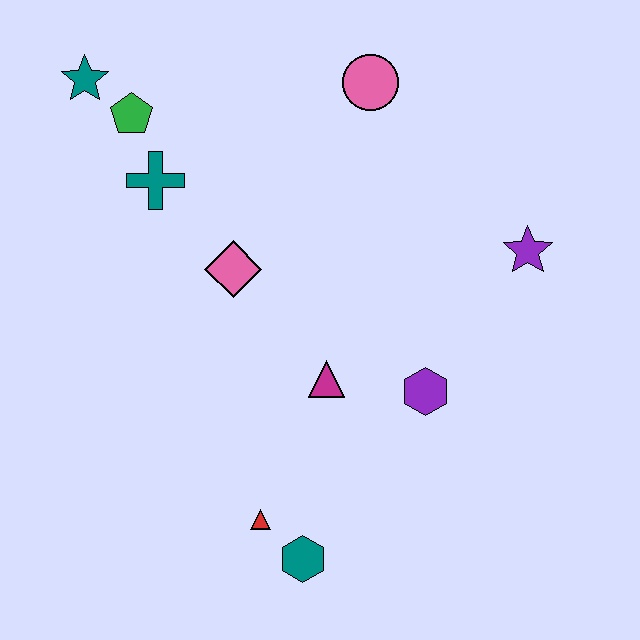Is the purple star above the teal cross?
No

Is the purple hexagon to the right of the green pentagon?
Yes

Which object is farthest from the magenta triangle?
The teal star is farthest from the magenta triangle.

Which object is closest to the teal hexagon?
The red triangle is closest to the teal hexagon.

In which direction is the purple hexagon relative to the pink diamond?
The purple hexagon is to the right of the pink diamond.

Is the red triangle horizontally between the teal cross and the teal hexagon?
Yes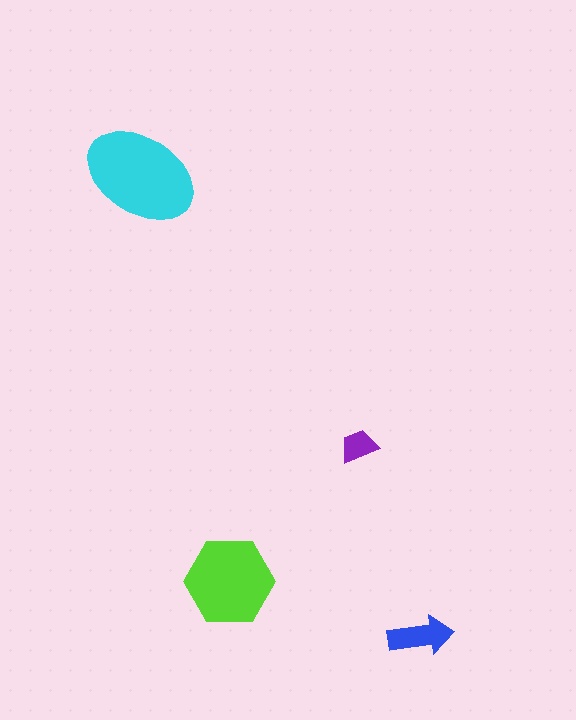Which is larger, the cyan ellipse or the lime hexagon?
The cyan ellipse.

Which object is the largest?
The cyan ellipse.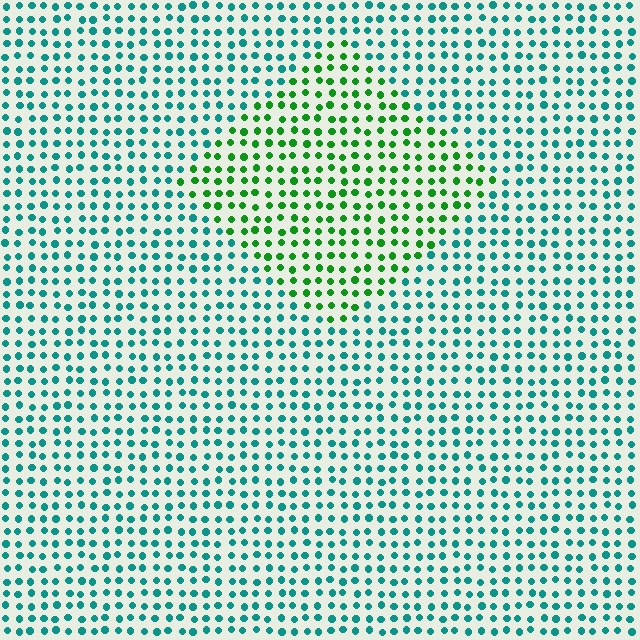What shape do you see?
I see a diamond.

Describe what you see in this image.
The image is filled with small teal elements in a uniform arrangement. A diamond-shaped region is visible where the elements are tinted to a slightly different hue, forming a subtle color boundary.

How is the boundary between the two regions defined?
The boundary is defined purely by a slight shift in hue (about 50 degrees). Spacing, size, and orientation are identical on both sides.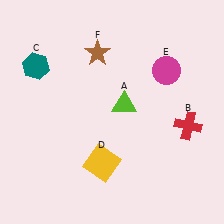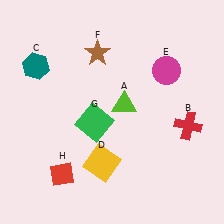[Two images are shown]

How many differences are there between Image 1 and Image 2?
There are 2 differences between the two images.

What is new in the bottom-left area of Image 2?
A green square (G) was added in the bottom-left area of Image 2.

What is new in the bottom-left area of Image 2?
A red diamond (H) was added in the bottom-left area of Image 2.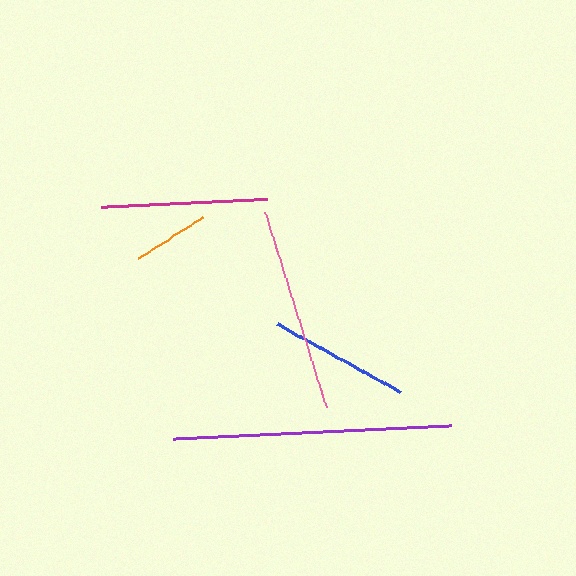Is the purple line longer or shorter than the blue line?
The purple line is longer than the blue line.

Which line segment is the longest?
The purple line is the longest at approximately 278 pixels.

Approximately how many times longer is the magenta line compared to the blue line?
The magenta line is approximately 1.2 times the length of the blue line.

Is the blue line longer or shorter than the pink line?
The pink line is longer than the blue line.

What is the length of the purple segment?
The purple segment is approximately 278 pixels long.